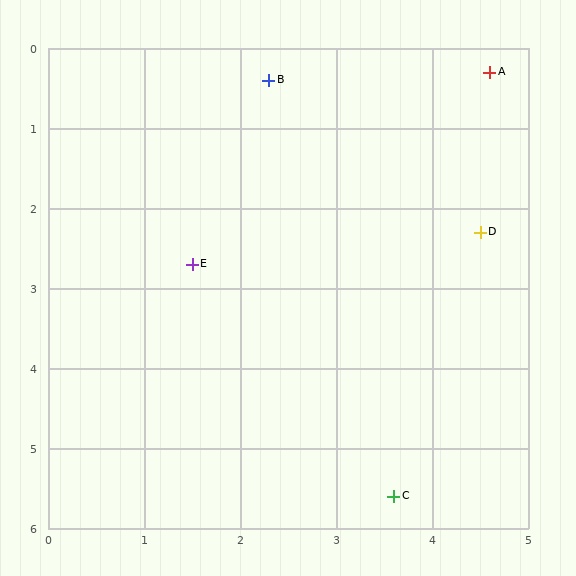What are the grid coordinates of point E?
Point E is at approximately (1.5, 2.7).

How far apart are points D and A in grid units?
Points D and A are about 2.0 grid units apart.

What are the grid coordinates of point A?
Point A is at approximately (4.6, 0.3).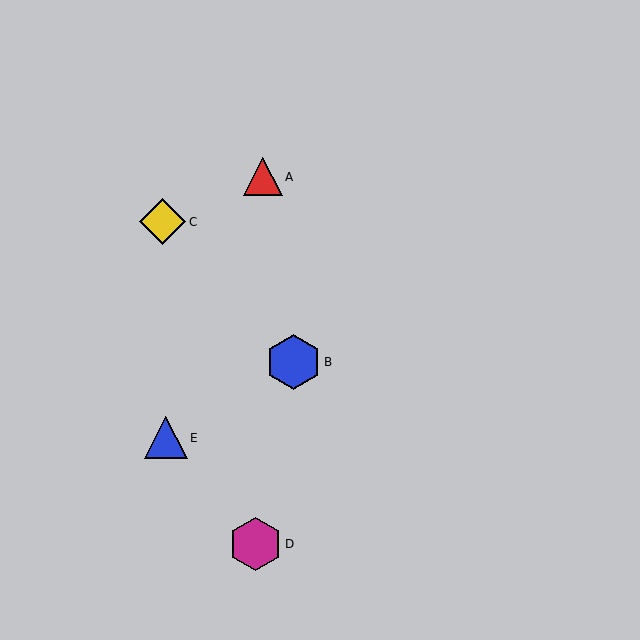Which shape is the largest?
The blue hexagon (labeled B) is the largest.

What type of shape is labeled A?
Shape A is a red triangle.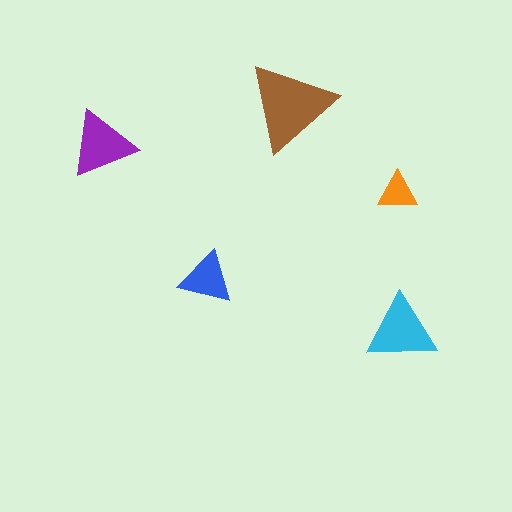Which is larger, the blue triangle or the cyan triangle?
The cyan one.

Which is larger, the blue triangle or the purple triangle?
The purple one.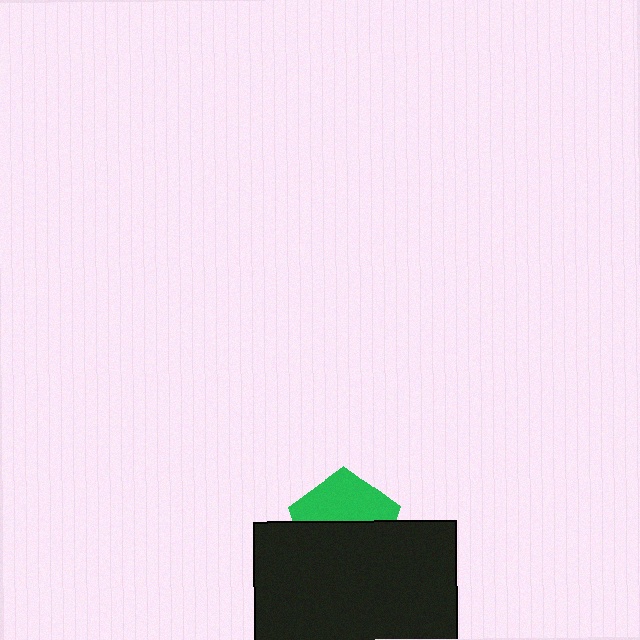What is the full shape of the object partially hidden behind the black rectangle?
The partially hidden object is a green pentagon.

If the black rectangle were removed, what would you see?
You would see the complete green pentagon.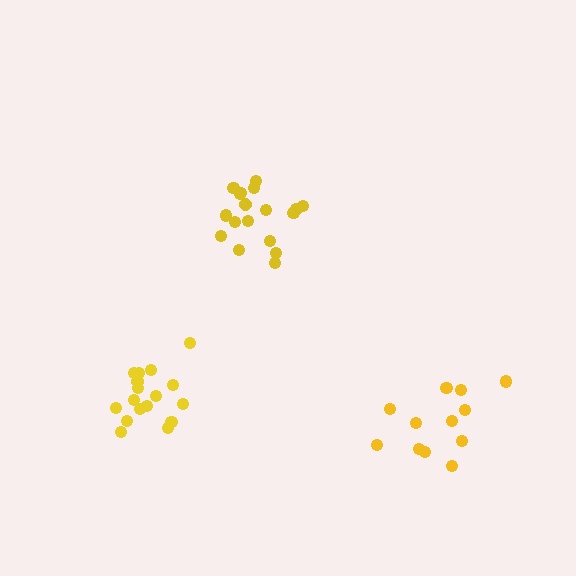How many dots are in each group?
Group 1: 18 dots, Group 2: 13 dots, Group 3: 17 dots (48 total).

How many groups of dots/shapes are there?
There are 3 groups.